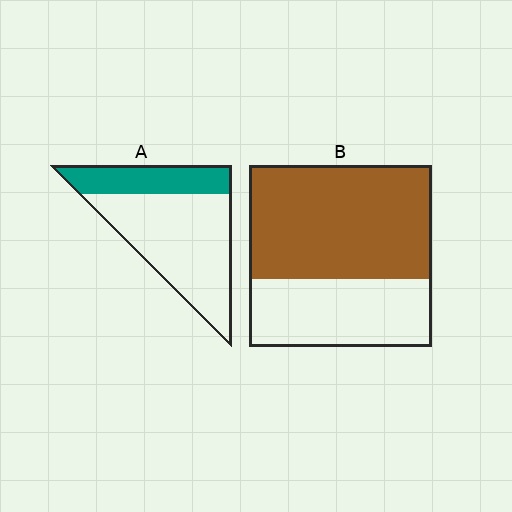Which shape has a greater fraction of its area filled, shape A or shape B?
Shape B.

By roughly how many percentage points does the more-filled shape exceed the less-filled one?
By roughly 35 percentage points (B over A).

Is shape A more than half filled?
No.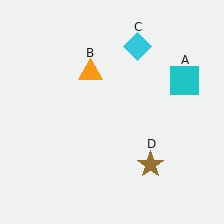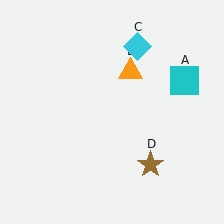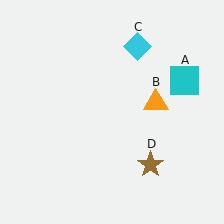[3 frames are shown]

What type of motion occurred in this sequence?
The orange triangle (object B) rotated clockwise around the center of the scene.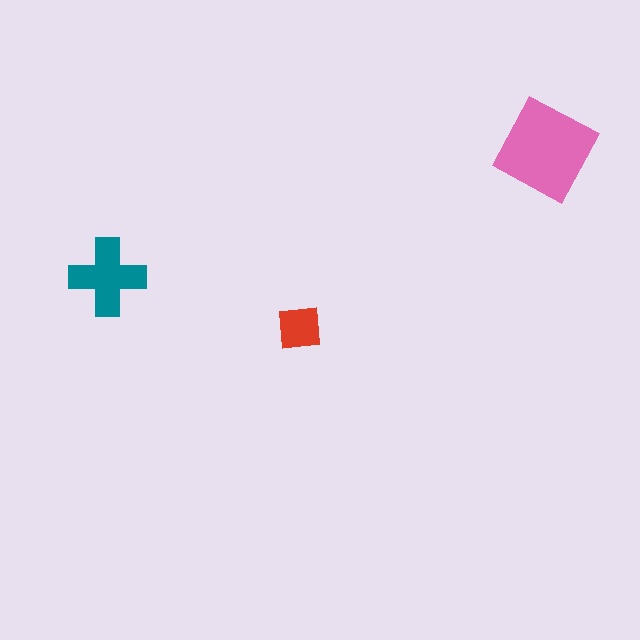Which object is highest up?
The pink square is topmost.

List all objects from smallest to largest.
The red square, the teal cross, the pink square.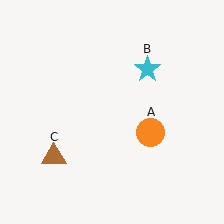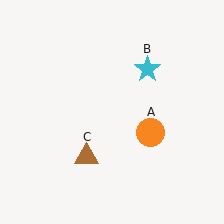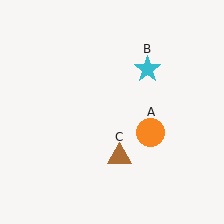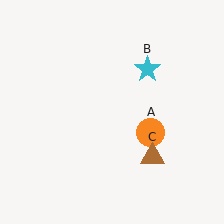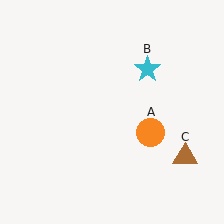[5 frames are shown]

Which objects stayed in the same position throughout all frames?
Orange circle (object A) and cyan star (object B) remained stationary.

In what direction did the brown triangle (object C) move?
The brown triangle (object C) moved right.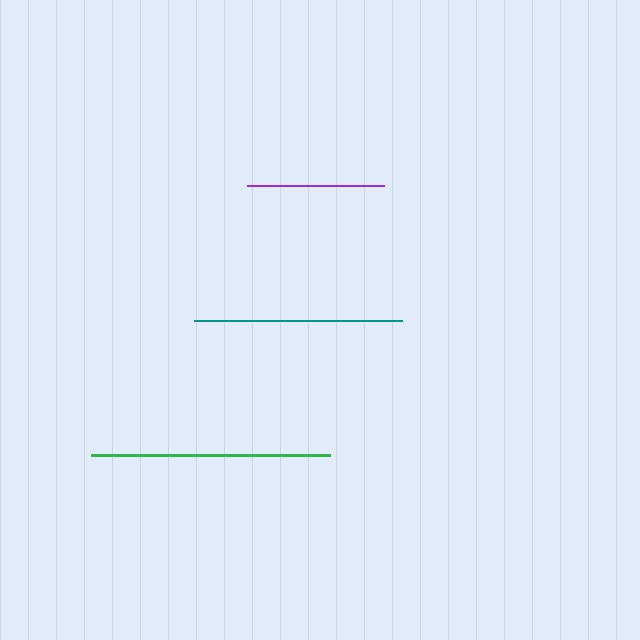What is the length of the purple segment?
The purple segment is approximately 137 pixels long.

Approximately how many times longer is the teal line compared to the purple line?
The teal line is approximately 1.5 times the length of the purple line.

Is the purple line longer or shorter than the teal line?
The teal line is longer than the purple line.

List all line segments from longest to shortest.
From longest to shortest: green, teal, purple.